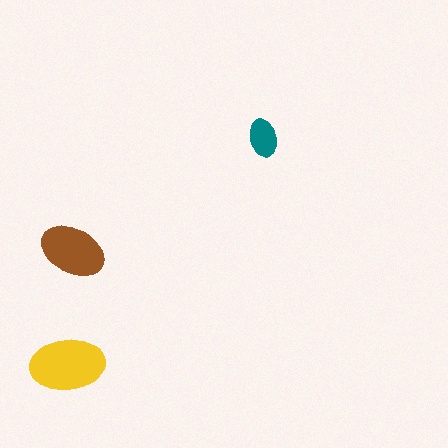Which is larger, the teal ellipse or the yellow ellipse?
The yellow one.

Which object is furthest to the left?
The yellow ellipse is leftmost.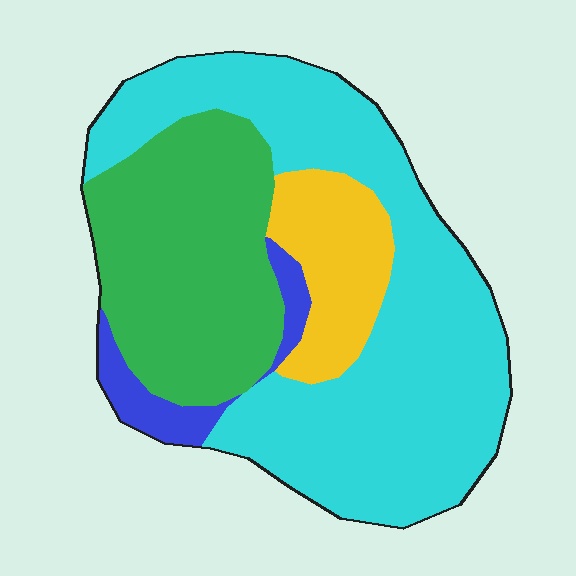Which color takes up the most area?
Cyan, at roughly 50%.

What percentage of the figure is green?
Green covers 30% of the figure.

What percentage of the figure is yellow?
Yellow covers about 10% of the figure.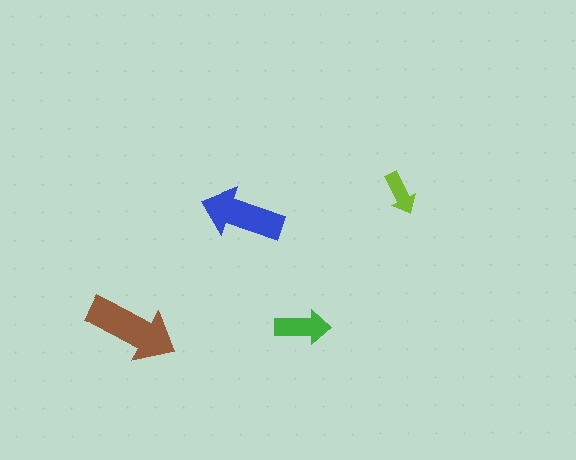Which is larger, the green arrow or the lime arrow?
The green one.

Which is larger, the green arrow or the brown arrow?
The brown one.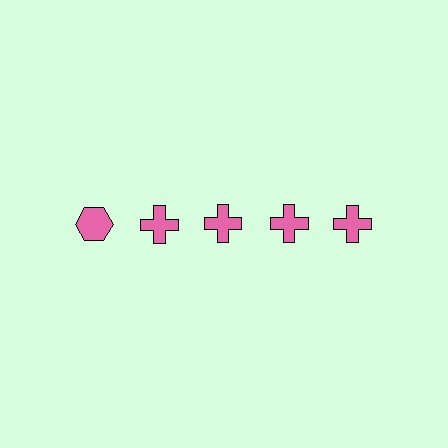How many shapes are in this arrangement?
There are 5 shapes arranged in a grid pattern.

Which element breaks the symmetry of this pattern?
The pink hexagon in the top row, leftmost column breaks the symmetry. All other shapes are pink crosses.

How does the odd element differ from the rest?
It has a different shape: hexagon instead of cross.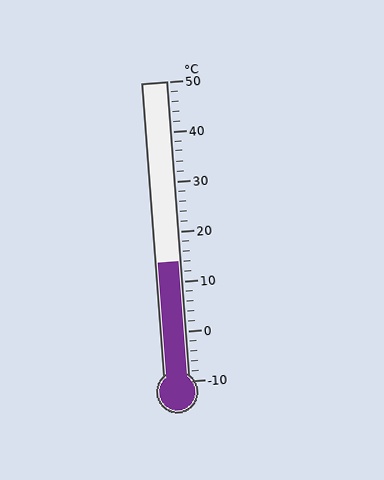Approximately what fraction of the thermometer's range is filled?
The thermometer is filled to approximately 40% of its range.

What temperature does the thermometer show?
The thermometer shows approximately 14°C.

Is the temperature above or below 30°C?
The temperature is below 30°C.